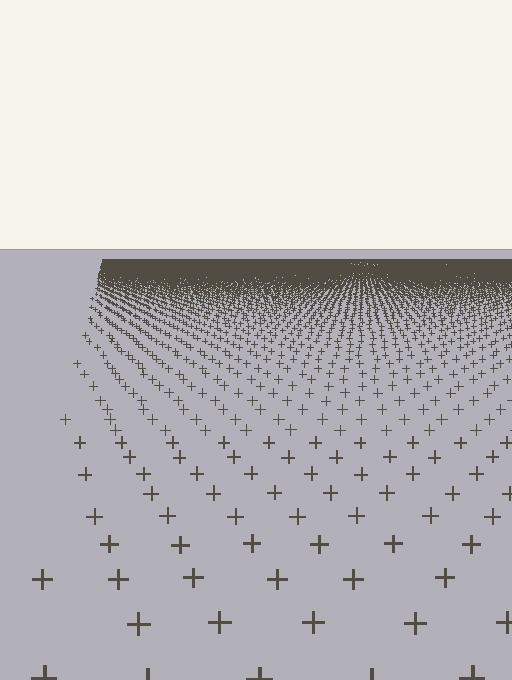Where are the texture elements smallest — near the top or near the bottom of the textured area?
Near the top.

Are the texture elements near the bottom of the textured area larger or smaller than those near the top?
Larger. Near the bottom, elements are closer to the viewer and appear at a bigger on-screen size.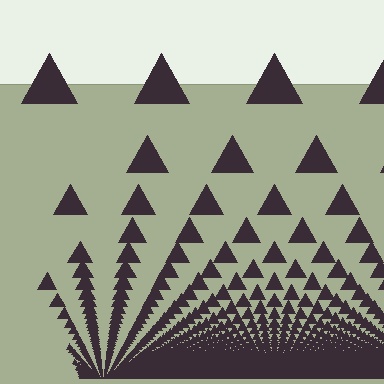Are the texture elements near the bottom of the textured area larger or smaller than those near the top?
Smaller. The gradient is inverted — elements near the bottom are smaller and denser.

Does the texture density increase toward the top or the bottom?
Density increases toward the bottom.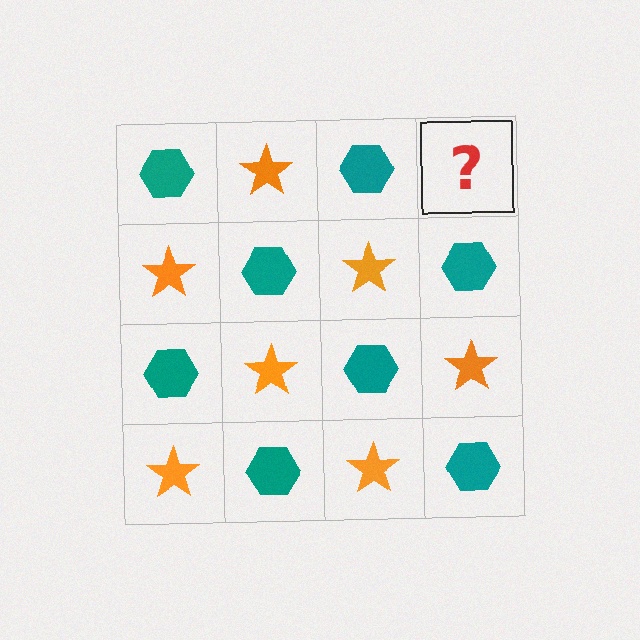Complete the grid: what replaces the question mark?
The question mark should be replaced with an orange star.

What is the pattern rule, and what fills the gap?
The rule is that it alternates teal hexagon and orange star in a checkerboard pattern. The gap should be filled with an orange star.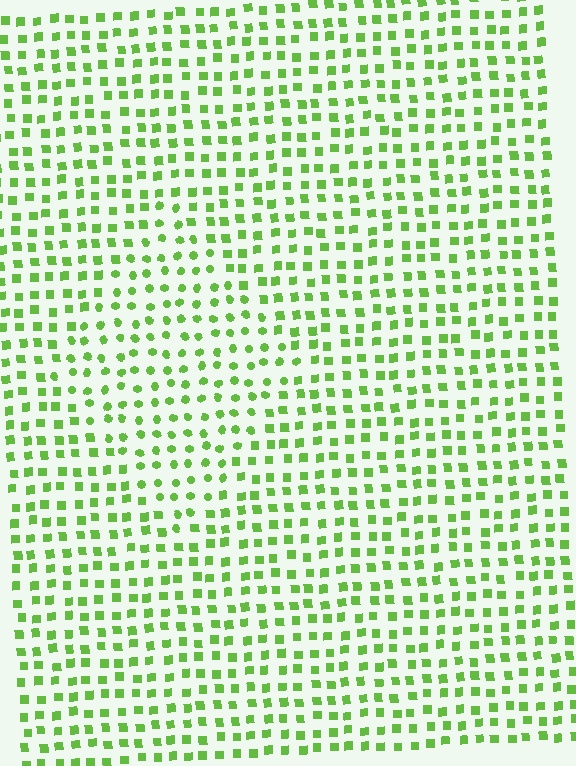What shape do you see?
I see a diamond.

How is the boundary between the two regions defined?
The boundary is defined by a change in element shape: circles inside vs. squares outside. All elements share the same color and spacing.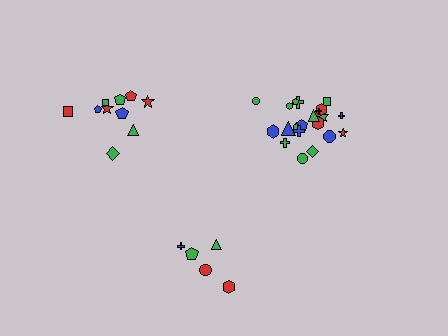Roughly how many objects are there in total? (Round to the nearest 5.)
Roughly 40 objects in total.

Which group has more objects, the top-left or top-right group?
The top-right group.